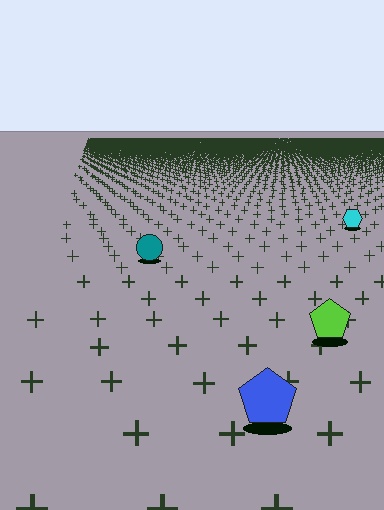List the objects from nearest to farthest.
From nearest to farthest: the blue pentagon, the lime pentagon, the teal circle, the cyan hexagon.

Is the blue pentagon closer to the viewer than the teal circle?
Yes. The blue pentagon is closer — you can tell from the texture gradient: the ground texture is coarser near it.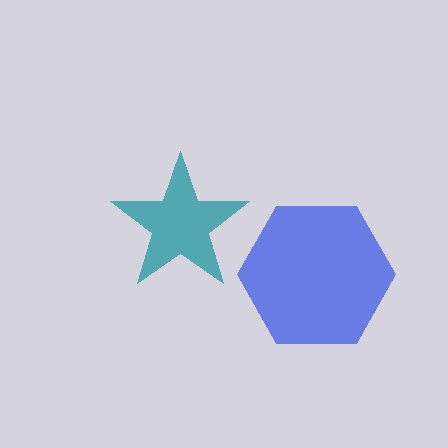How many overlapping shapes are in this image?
There are 2 overlapping shapes in the image.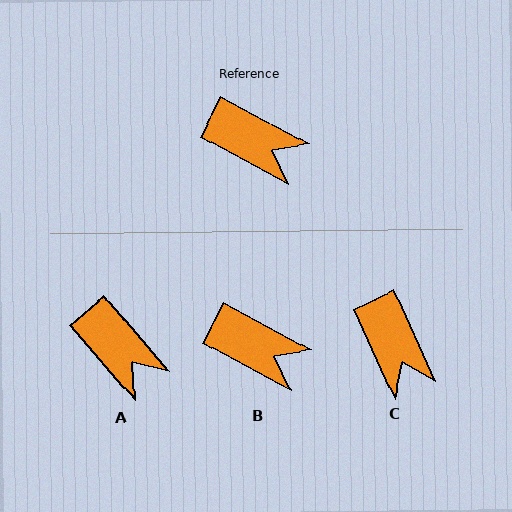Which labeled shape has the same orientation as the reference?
B.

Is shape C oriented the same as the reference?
No, it is off by about 37 degrees.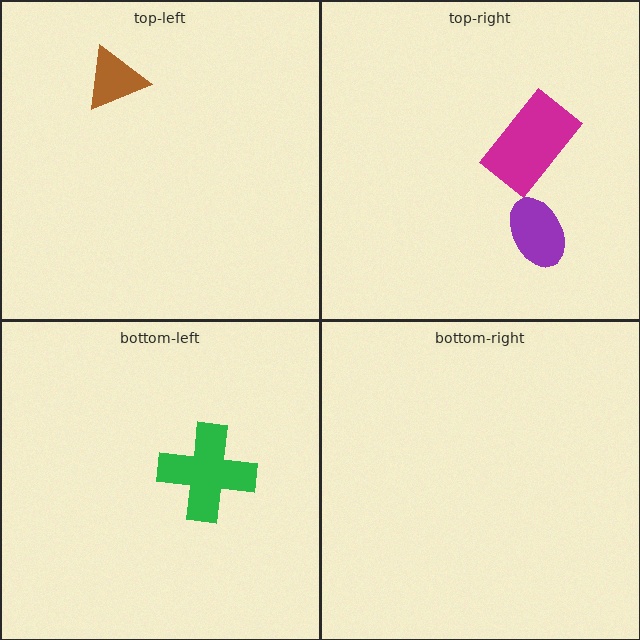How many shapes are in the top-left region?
1.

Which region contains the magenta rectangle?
The top-right region.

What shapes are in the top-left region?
The brown triangle.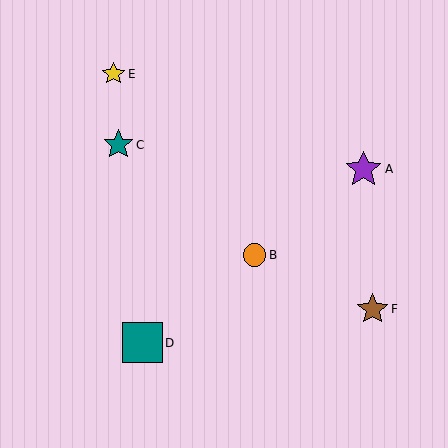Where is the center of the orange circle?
The center of the orange circle is at (254, 255).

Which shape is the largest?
The teal square (labeled D) is the largest.